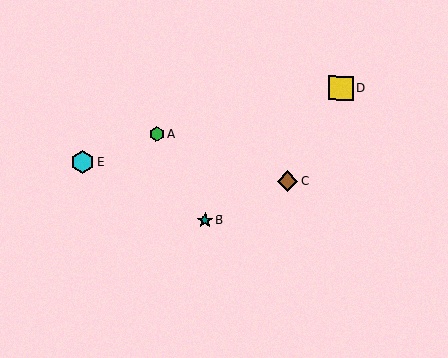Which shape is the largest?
The yellow square (labeled D) is the largest.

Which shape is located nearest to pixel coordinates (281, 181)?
The brown diamond (labeled C) at (287, 181) is nearest to that location.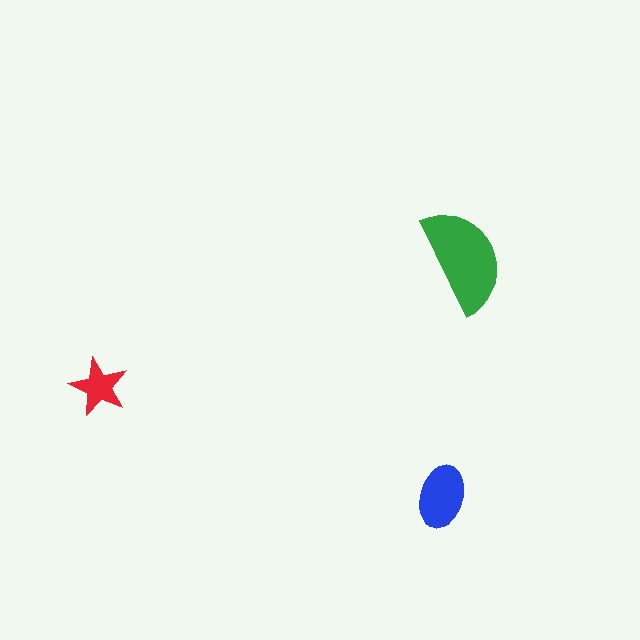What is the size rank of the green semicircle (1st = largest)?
1st.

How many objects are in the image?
There are 3 objects in the image.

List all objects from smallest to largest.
The red star, the blue ellipse, the green semicircle.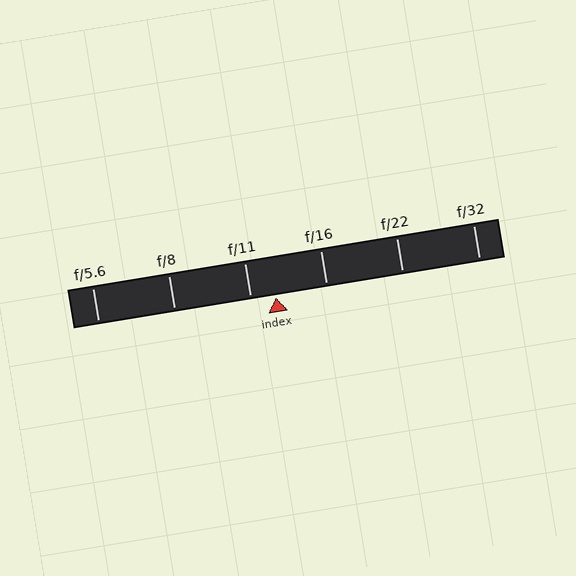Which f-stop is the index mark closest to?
The index mark is closest to f/11.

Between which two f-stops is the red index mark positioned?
The index mark is between f/11 and f/16.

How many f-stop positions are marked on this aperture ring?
There are 6 f-stop positions marked.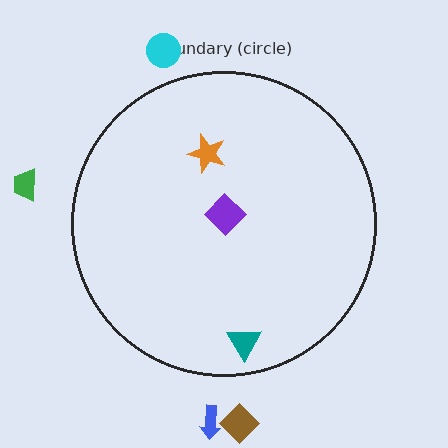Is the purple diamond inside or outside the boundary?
Inside.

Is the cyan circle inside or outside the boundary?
Outside.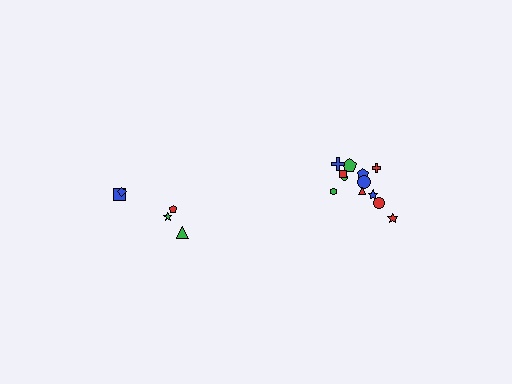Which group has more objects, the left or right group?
The right group.